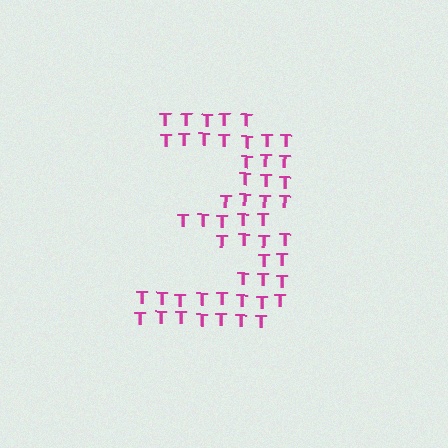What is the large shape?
The large shape is the digit 3.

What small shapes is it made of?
It is made of small letter T's.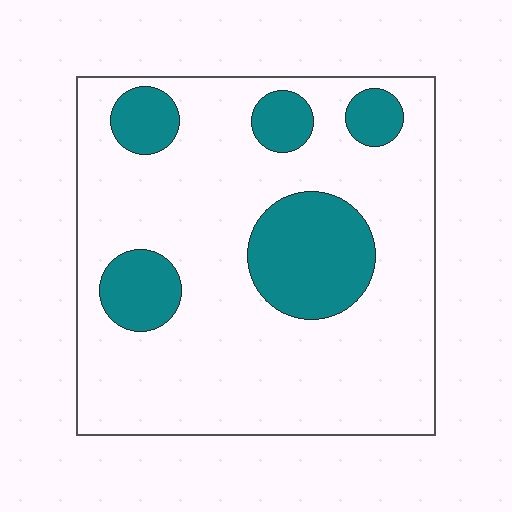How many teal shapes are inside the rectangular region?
5.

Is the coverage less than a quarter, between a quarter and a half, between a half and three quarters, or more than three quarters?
Less than a quarter.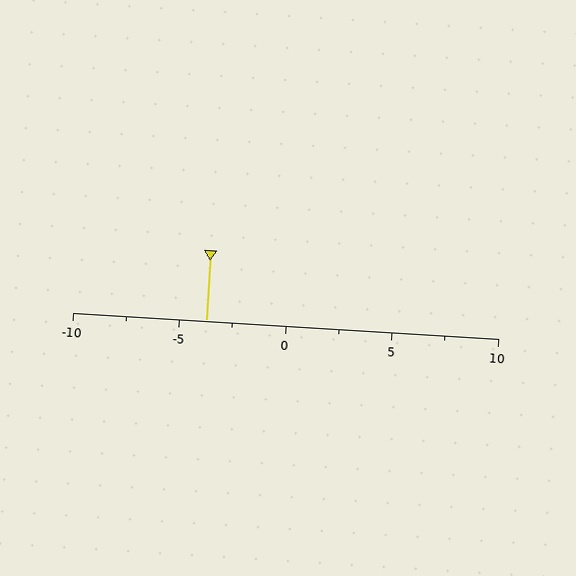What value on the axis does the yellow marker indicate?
The marker indicates approximately -3.8.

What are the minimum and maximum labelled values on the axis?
The axis runs from -10 to 10.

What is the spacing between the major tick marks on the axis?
The major ticks are spaced 5 apart.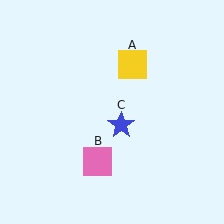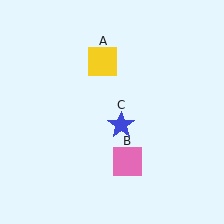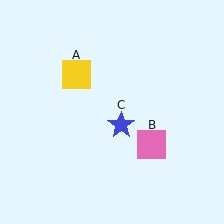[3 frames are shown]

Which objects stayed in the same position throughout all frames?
Blue star (object C) remained stationary.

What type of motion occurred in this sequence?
The yellow square (object A), pink square (object B) rotated counterclockwise around the center of the scene.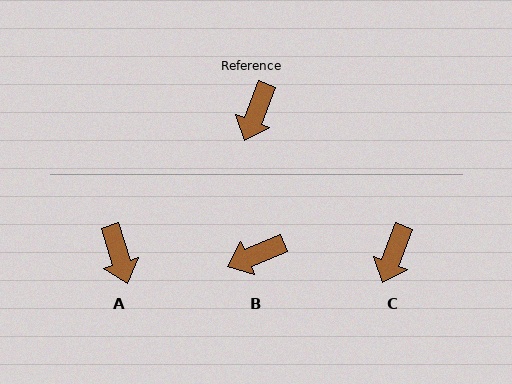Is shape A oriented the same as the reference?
No, it is off by about 38 degrees.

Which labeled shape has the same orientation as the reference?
C.